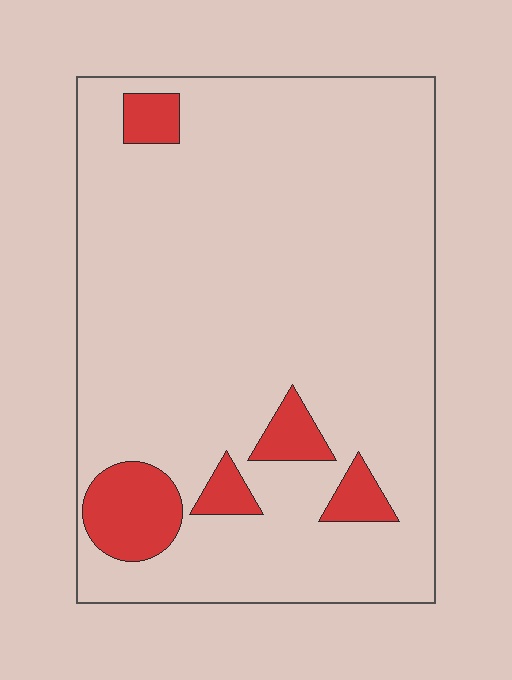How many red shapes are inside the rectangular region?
5.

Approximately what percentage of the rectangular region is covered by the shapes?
Approximately 10%.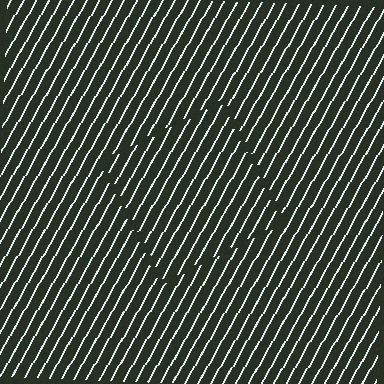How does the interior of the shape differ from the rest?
The interior of the shape contains the same grating, shifted by half a period — the contour is defined by the phase discontinuity where line-ends from the inner and outer gratings abut.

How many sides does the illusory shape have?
4 sides — the line-ends trace a square.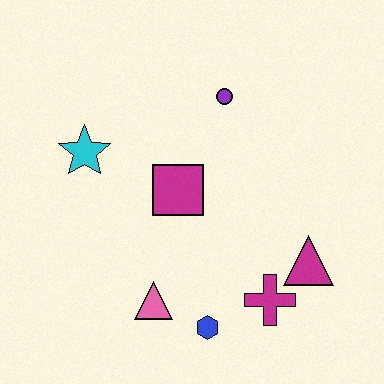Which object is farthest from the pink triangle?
The purple circle is farthest from the pink triangle.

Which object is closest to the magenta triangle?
The magenta cross is closest to the magenta triangle.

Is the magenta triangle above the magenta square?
No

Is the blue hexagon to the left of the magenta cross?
Yes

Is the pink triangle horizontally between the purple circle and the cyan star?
Yes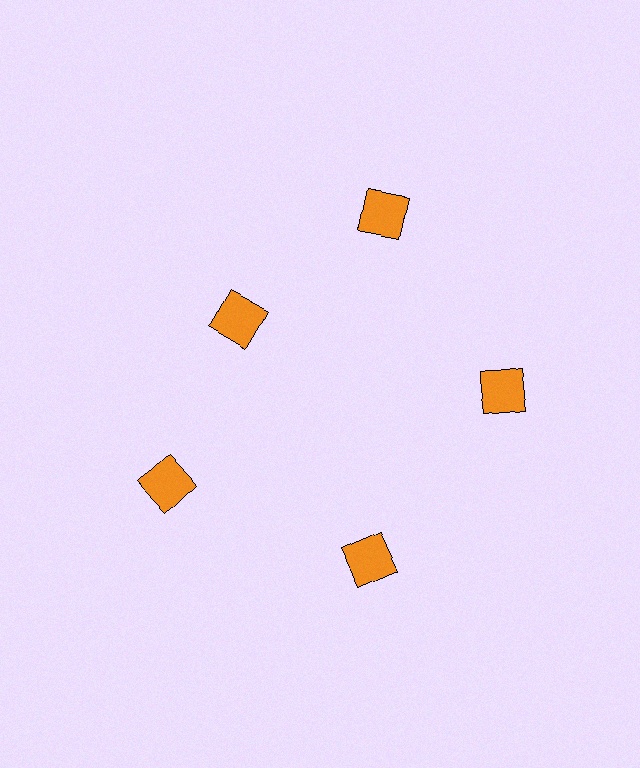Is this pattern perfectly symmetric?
No. The 5 orange squares are arranged in a ring, but one element near the 10 o'clock position is pulled inward toward the center, breaking the 5-fold rotational symmetry.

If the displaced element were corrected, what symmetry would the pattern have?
It would have 5-fold rotational symmetry — the pattern would map onto itself every 72 degrees.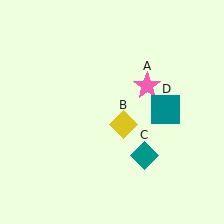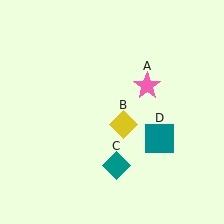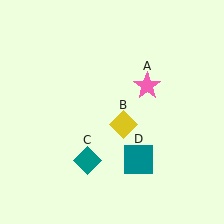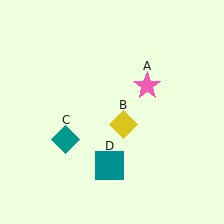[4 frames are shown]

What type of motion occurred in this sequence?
The teal diamond (object C), teal square (object D) rotated clockwise around the center of the scene.